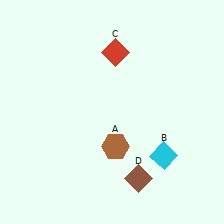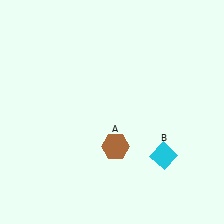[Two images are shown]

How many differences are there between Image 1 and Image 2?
There are 2 differences between the two images.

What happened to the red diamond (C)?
The red diamond (C) was removed in Image 2. It was in the top-right area of Image 1.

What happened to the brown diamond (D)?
The brown diamond (D) was removed in Image 2. It was in the bottom-right area of Image 1.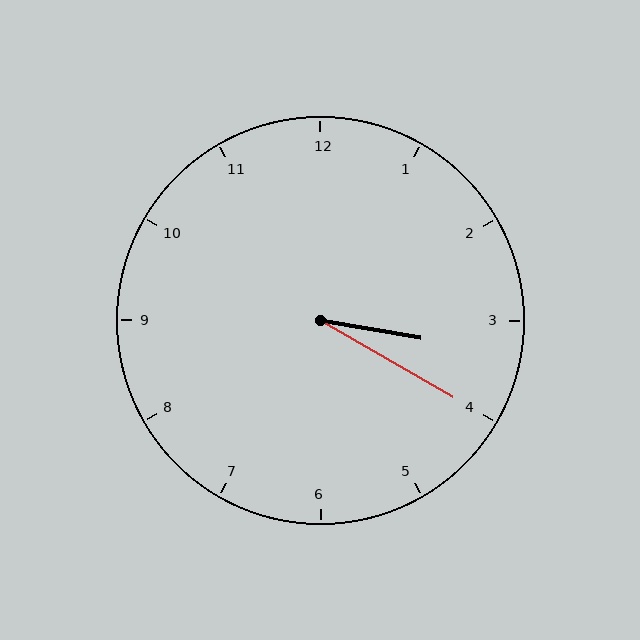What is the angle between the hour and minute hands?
Approximately 20 degrees.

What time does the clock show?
3:20.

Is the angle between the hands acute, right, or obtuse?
It is acute.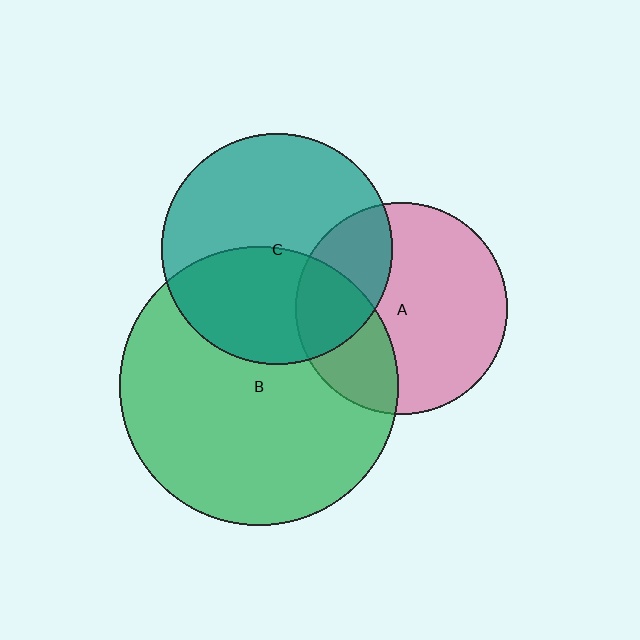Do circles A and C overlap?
Yes.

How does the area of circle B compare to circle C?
Approximately 1.5 times.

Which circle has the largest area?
Circle B (green).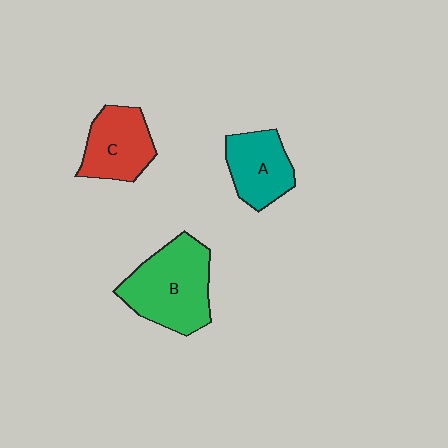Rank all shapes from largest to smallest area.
From largest to smallest: B (green), C (red), A (teal).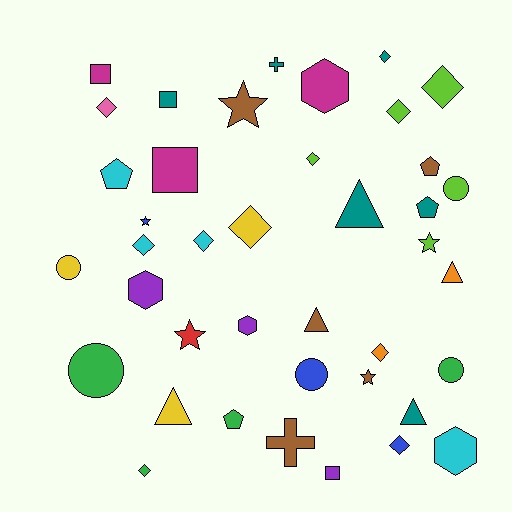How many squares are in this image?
There are 4 squares.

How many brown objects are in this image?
There are 5 brown objects.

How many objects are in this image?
There are 40 objects.